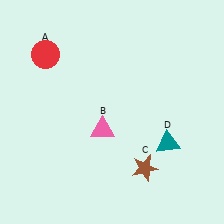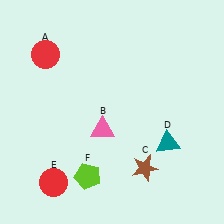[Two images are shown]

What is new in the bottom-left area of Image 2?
A lime pentagon (F) was added in the bottom-left area of Image 2.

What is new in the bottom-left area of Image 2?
A red circle (E) was added in the bottom-left area of Image 2.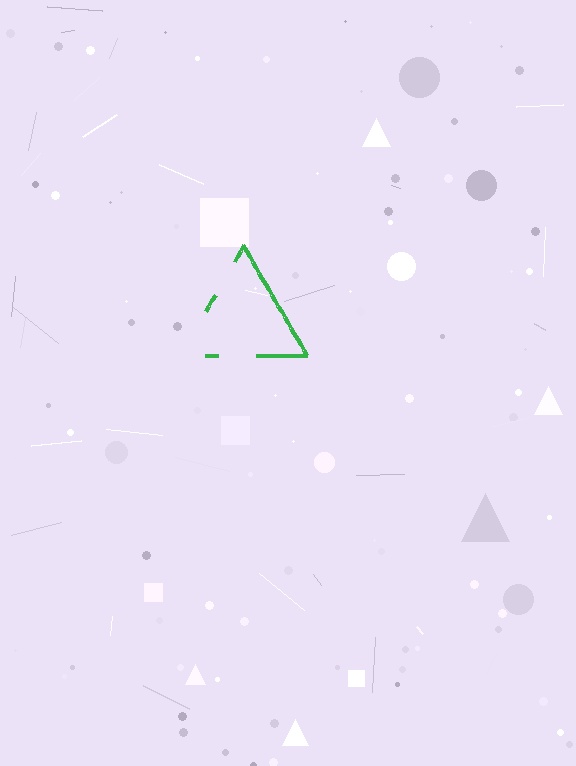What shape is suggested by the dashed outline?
The dashed outline suggests a triangle.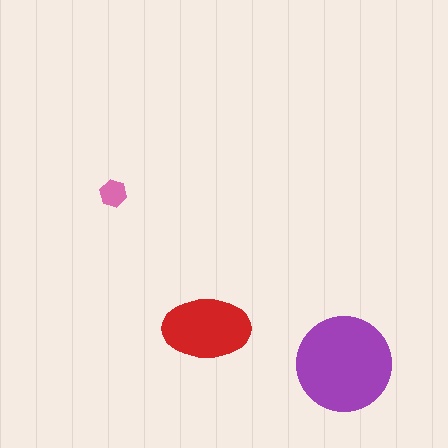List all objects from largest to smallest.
The purple circle, the red ellipse, the pink hexagon.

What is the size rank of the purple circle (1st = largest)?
1st.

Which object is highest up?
The pink hexagon is topmost.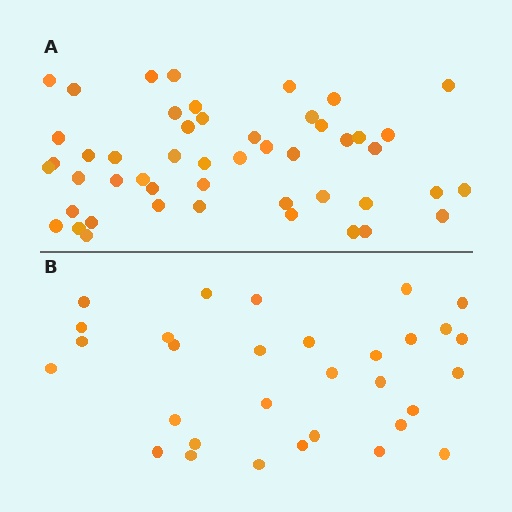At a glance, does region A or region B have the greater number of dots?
Region A (the top region) has more dots.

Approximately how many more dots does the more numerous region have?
Region A has approximately 20 more dots than region B.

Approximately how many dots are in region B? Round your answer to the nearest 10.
About 30 dots. (The exact count is 31, which rounds to 30.)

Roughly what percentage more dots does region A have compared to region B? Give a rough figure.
About 60% more.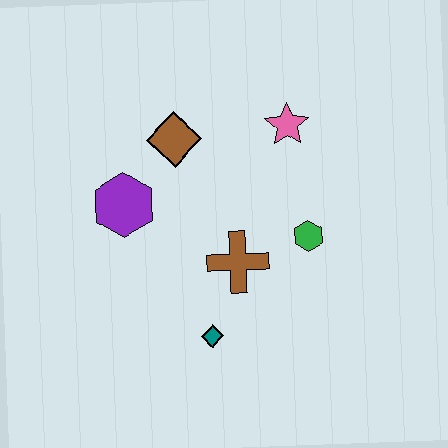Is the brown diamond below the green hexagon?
No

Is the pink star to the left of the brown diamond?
No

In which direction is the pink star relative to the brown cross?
The pink star is above the brown cross.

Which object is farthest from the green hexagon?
The purple hexagon is farthest from the green hexagon.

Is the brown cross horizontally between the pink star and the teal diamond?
Yes